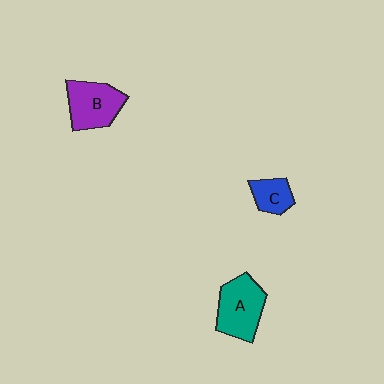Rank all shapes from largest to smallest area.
From largest to smallest: A (teal), B (purple), C (blue).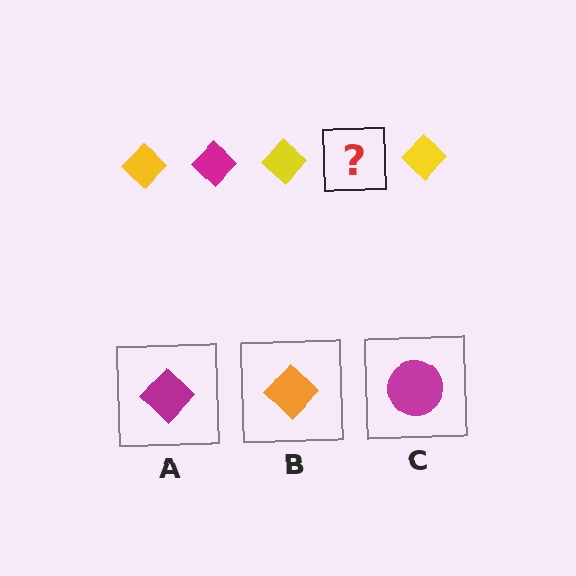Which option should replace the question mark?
Option A.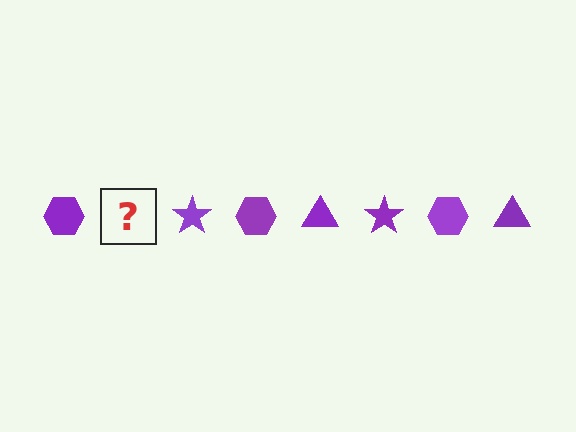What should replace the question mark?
The question mark should be replaced with a purple triangle.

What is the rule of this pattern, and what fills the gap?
The rule is that the pattern cycles through hexagon, triangle, star shapes in purple. The gap should be filled with a purple triangle.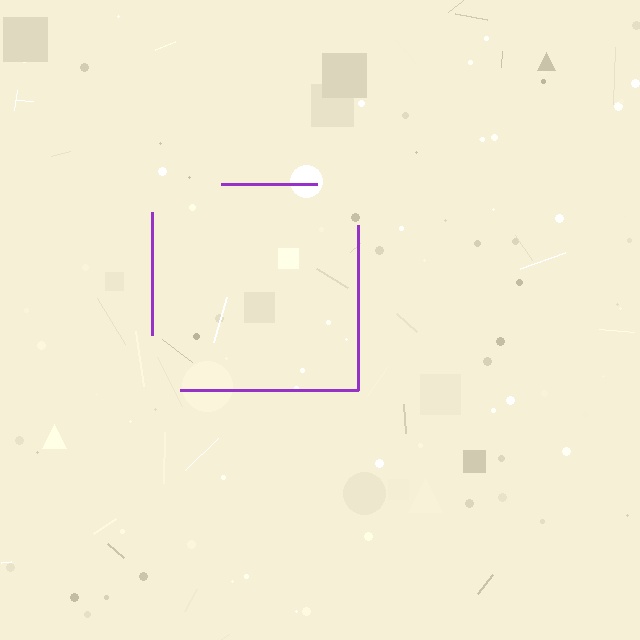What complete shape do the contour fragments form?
The contour fragments form a square.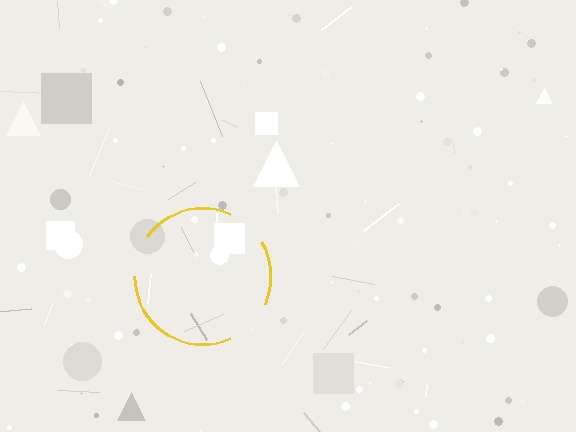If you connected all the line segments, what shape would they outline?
They would outline a circle.